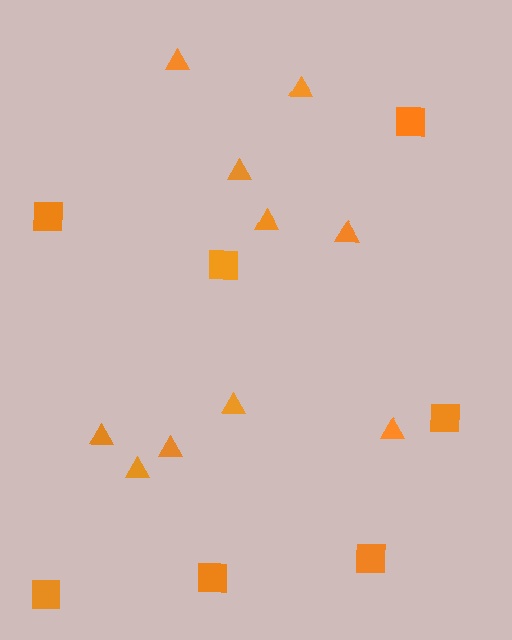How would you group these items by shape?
There are 2 groups: one group of squares (7) and one group of triangles (10).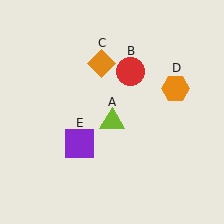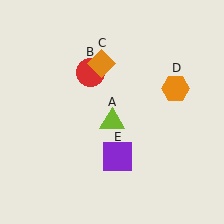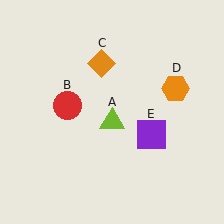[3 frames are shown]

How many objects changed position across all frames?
2 objects changed position: red circle (object B), purple square (object E).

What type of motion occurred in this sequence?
The red circle (object B), purple square (object E) rotated counterclockwise around the center of the scene.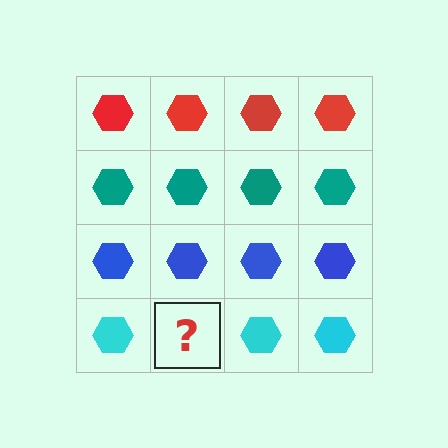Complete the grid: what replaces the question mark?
The question mark should be replaced with a cyan hexagon.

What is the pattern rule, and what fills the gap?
The rule is that each row has a consistent color. The gap should be filled with a cyan hexagon.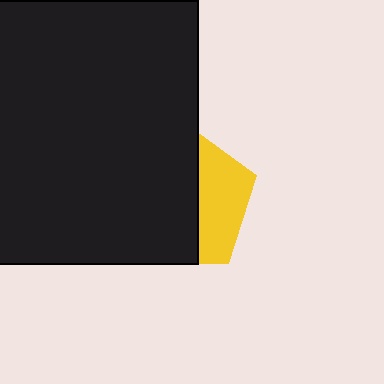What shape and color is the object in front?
The object in front is a black square.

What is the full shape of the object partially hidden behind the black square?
The partially hidden object is a yellow pentagon.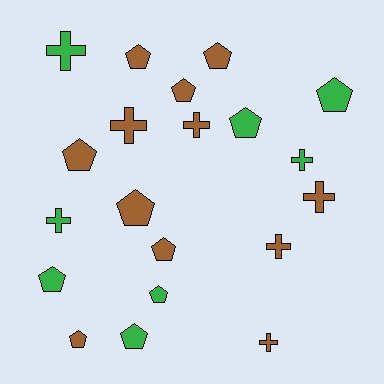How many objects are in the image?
There are 20 objects.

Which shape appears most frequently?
Pentagon, with 12 objects.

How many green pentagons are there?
There are 5 green pentagons.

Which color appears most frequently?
Brown, with 12 objects.